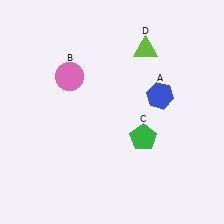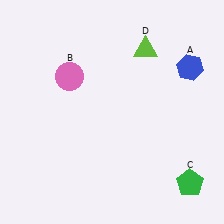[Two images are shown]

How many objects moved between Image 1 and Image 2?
2 objects moved between the two images.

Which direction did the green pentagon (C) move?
The green pentagon (C) moved right.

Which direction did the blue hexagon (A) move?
The blue hexagon (A) moved right.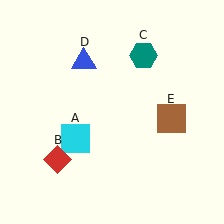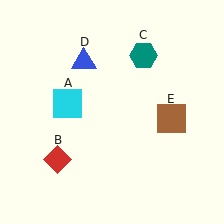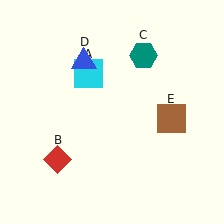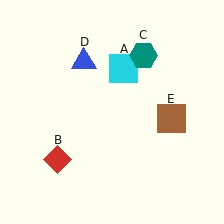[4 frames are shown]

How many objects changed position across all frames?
1 object changed position: cyan square (object A).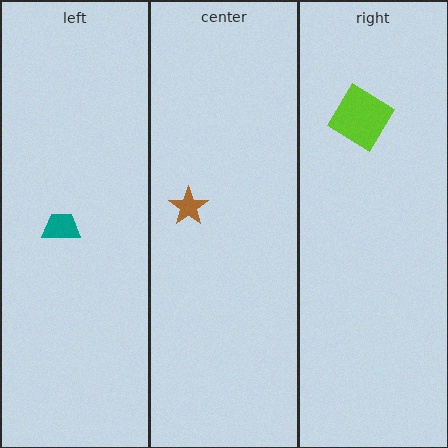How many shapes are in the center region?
1.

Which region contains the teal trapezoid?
The left region.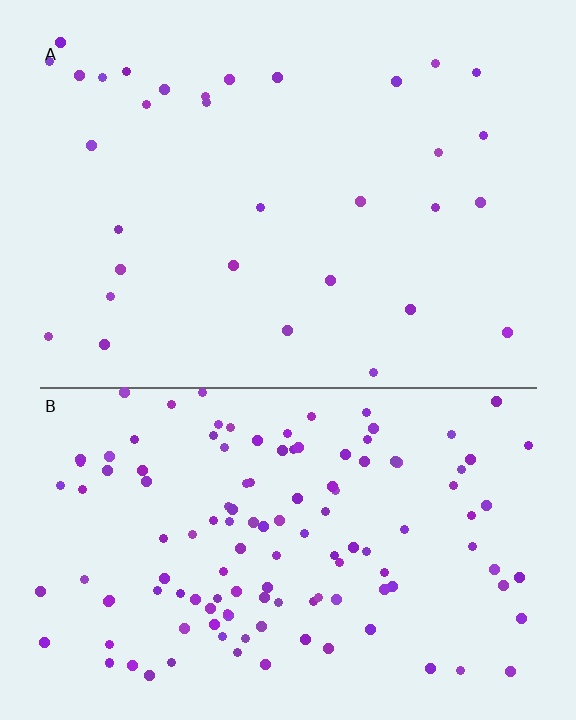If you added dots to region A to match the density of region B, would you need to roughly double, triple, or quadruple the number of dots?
Approximately quadruple.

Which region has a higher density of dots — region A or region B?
B (the bottom).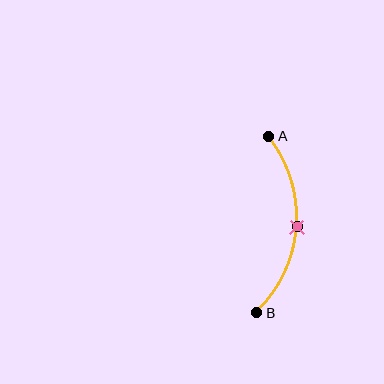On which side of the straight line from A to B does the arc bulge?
The arc bulges to the right of the straight line connecting A and B.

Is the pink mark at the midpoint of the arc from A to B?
Yes. The pink mark lies on the arc at equal arc-length from both A and B — it is the arc midpoint.